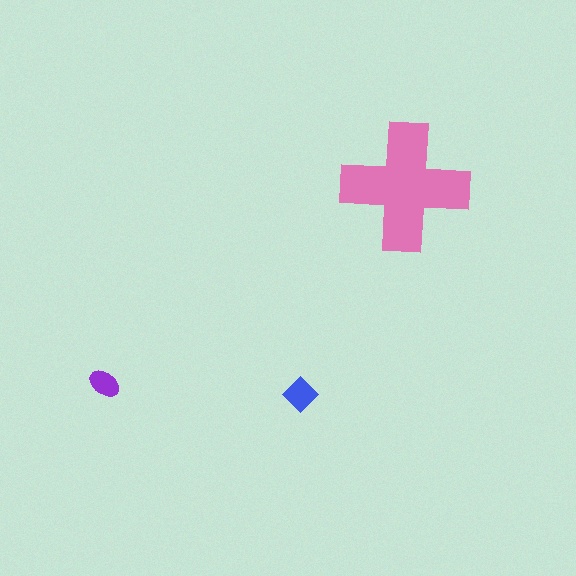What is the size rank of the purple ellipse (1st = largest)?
3rd.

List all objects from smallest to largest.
The purple ellipse, the blue diamond, the pink cross.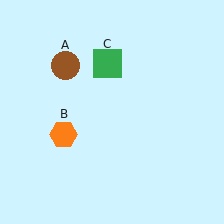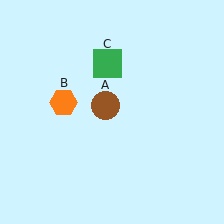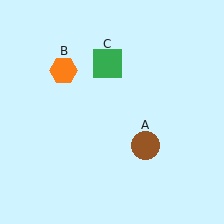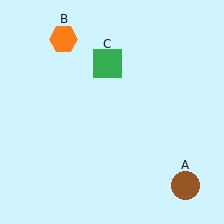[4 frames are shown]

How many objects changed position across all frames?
2 objects changed position: brown circle (object A), orange hexagon (object B).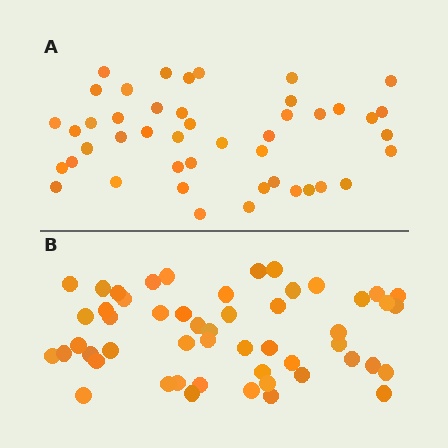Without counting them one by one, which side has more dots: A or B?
Region B (the bottom region) has more dots.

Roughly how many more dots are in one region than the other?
Region B has roughly 8 or so more dots than region A.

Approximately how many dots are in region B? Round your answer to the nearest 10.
About 50 dots. (The exact count is 52, which rounds to 50.)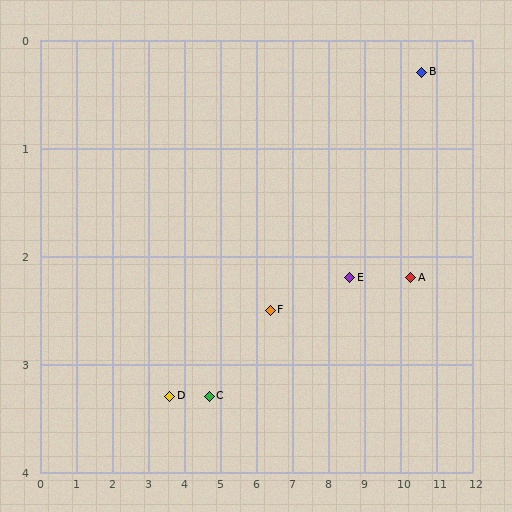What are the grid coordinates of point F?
Point F is at approximately (6.4, 2.5).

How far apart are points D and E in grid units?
Points D and E are about 5.1 grid units apart.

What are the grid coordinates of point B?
Point B is at approximately (10.6, 0.3).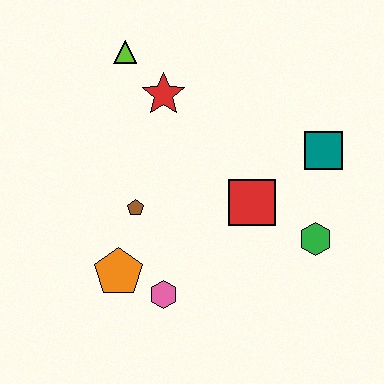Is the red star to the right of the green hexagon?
No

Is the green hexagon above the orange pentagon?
Yes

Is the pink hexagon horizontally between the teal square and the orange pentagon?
Yes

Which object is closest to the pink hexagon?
The orange pentagon is closest to the pink hexagon.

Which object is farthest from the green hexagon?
The lime triangle is farthest from the green hexagon.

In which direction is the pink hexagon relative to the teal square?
The pink hexagon is to the left of the teal square.